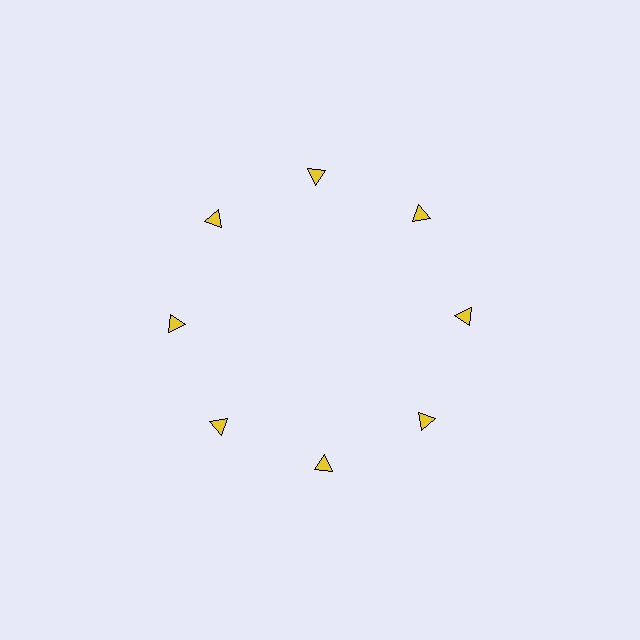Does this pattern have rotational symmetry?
Yes, this pattern has 8-fold rotational symmetry. It looks the same after rotating 45 degrees around the center.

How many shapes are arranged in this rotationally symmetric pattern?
There are 8 shapes, arranged in 8 groups of 1.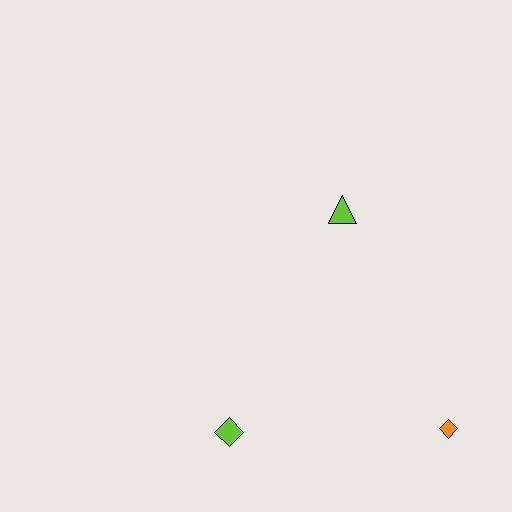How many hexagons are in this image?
There are no hexagons.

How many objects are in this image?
There are 3 objects.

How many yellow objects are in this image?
There are no yellow objects.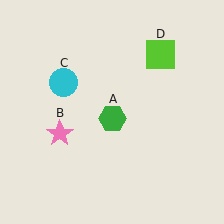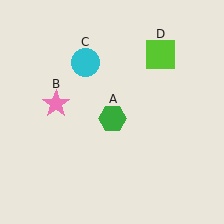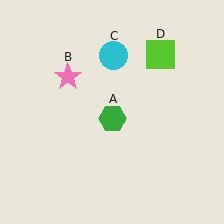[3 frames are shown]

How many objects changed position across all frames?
2 objects changed position: pink star (object B), cyan circle (object C).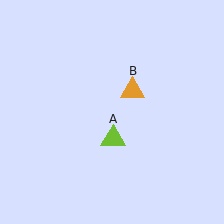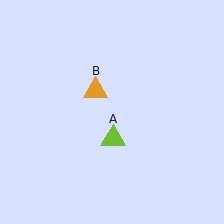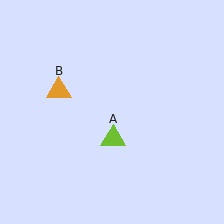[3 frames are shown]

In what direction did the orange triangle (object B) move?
The orange triangle (object B) moved left.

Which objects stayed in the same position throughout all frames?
Lime triangle (object A) remained stationary.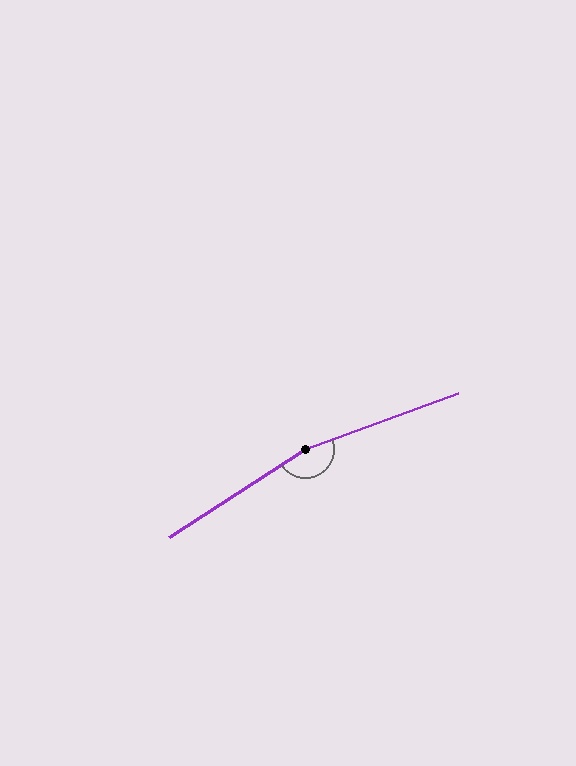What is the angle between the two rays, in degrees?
Approximately 167 degrees.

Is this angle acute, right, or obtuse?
It is obtuse.